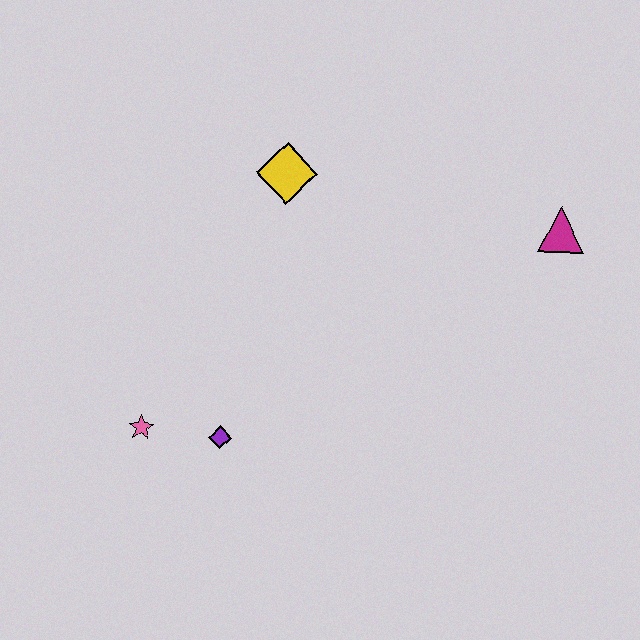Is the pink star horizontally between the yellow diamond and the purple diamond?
No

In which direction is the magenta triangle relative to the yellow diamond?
The magenta triangle is to the right of the yellow diamond.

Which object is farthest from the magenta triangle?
The pink star is farthest from the magenta triangle.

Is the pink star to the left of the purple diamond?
Yes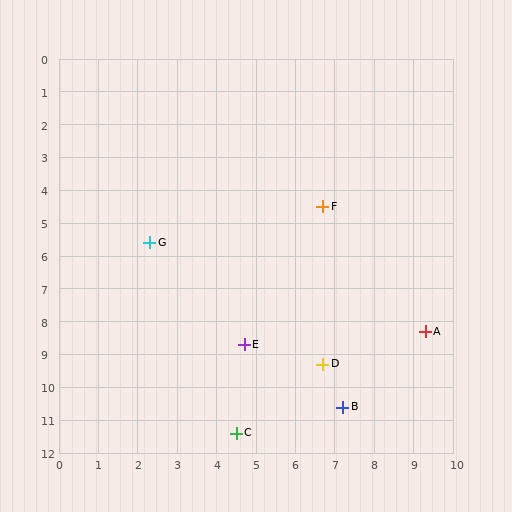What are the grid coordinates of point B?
Point B is at approximately (7.2, 10.6).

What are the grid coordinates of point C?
Point C is at approximately (4.5, 11.4).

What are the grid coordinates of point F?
Point F is at approximately (6.7, 4.5).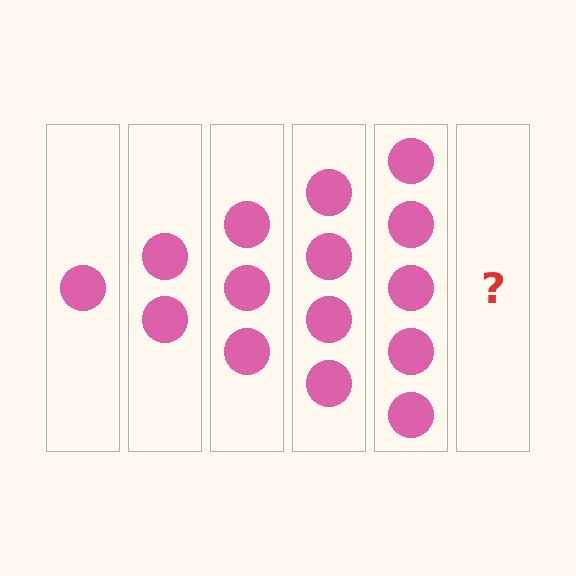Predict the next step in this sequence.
The next step is 6 circles.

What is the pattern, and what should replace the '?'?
The pattern is that each step adds one more circle. The '?' should be 6 circles.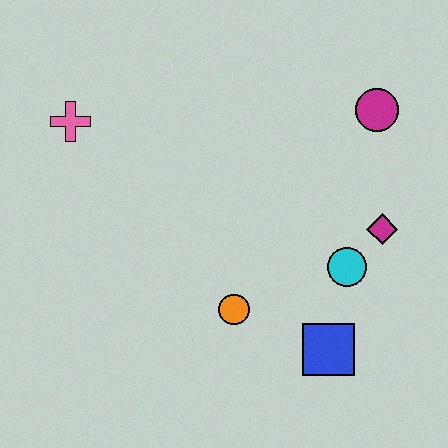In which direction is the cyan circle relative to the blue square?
The cyan circle is above the blue square.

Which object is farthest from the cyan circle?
The pink cross is farthest from the cyan circle.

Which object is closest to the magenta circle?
The magenta diamond is closest to the magenta circle.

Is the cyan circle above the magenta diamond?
No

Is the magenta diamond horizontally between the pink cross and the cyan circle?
No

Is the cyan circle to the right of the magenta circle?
No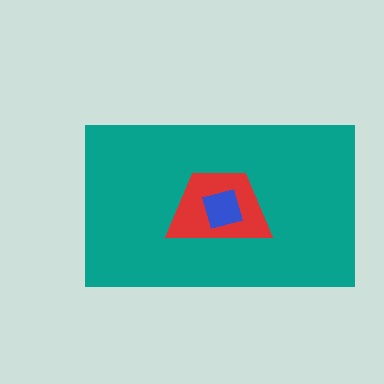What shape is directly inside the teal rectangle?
The red trapezoid.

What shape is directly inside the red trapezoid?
The blue diamond.